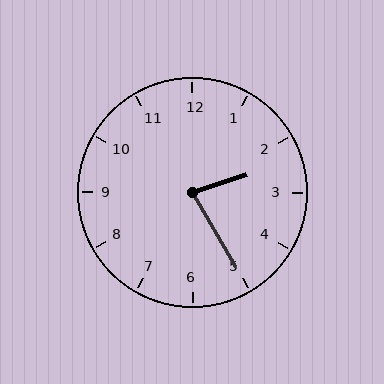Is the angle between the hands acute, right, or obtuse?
It is acute.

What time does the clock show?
2:25.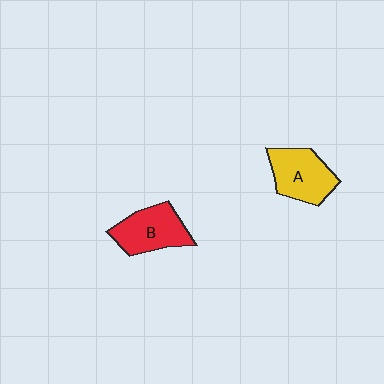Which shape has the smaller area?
Shape B (red).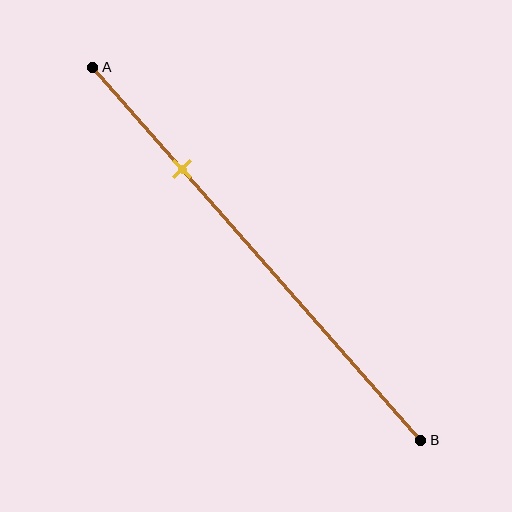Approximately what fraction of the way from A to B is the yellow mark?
The yellow mark is approximately 25% of the way from A to B.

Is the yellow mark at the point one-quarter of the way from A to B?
Yes, the mark is approximately at the one-quarter point.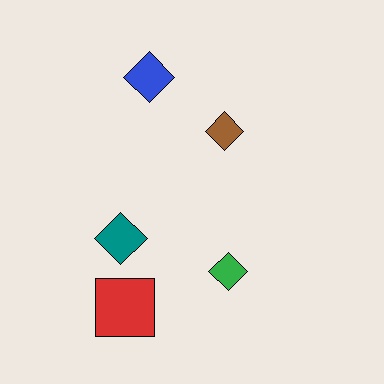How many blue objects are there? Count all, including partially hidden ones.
There is 1 blue object.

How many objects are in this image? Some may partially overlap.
There are 5 objects.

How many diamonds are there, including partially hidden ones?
There are 4 diamonds.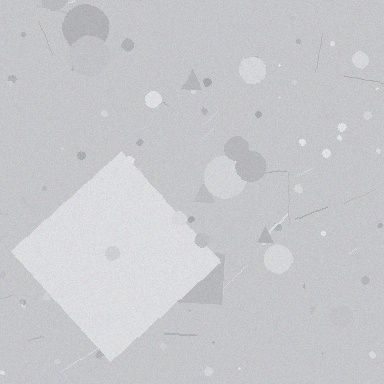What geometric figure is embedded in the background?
A diamond is embedded in the background.